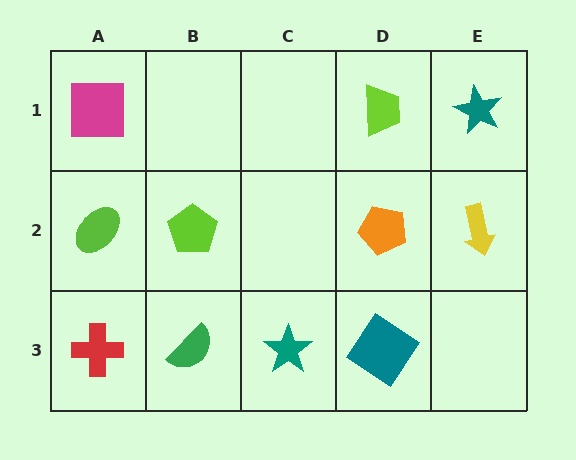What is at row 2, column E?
A yellow arrow.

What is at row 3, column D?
A teal diamond.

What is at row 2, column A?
A lime ellipse.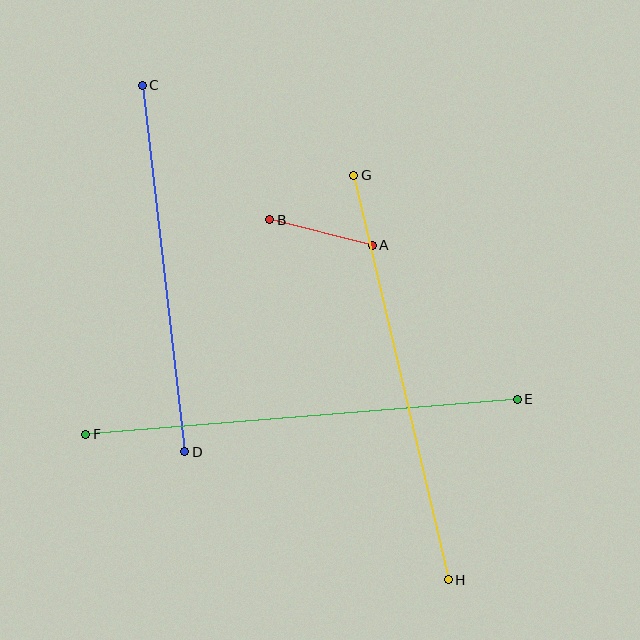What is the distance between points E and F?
The distance is approximately 433 pixels.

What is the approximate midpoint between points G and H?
The midpoint is at approximately (401, 378) pixels.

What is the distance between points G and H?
The distance is approximately 415 pixels.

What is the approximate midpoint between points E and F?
The midpoint is at approximately (302, 417) pixels.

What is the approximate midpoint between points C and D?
The midpoint is at approximately (164, 268) pixels.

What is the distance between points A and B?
The distance is approximately 105 pixels.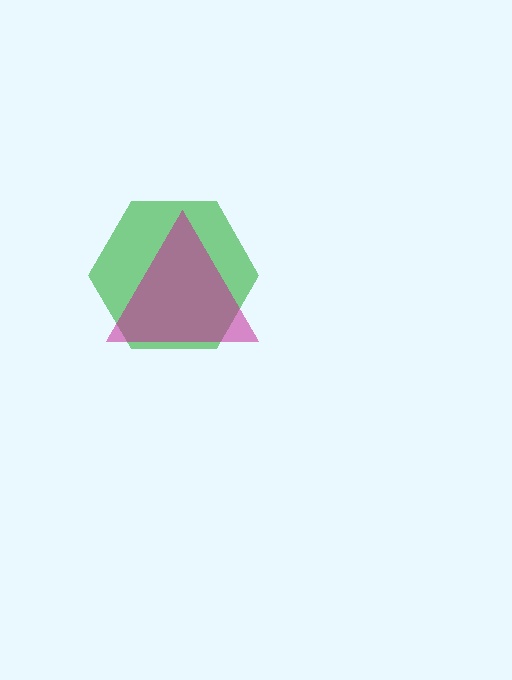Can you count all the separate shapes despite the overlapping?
Yes, there are 2 separate shapes.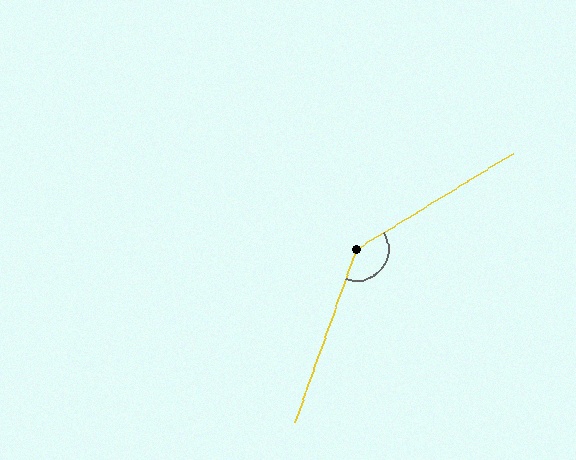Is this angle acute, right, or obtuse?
It is obtuse.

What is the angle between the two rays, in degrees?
Approximately 142 degrees.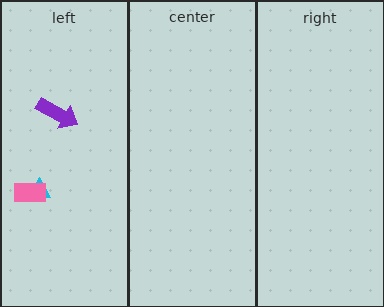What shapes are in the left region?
The cyan triangle, the purple arrow, the pink rectangle.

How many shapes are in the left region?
3.